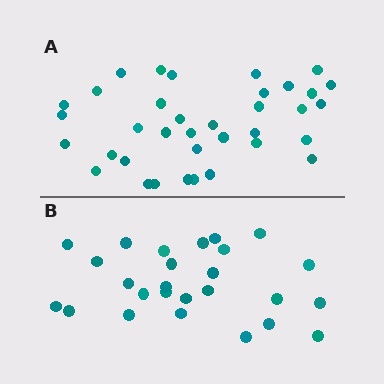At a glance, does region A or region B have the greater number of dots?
Region A (the top region) has more dots.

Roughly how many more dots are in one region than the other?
Region A has roughly 10 or so more dots than region B.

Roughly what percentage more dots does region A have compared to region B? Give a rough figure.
About 40% more.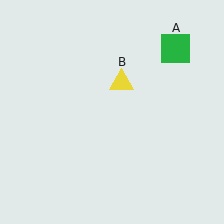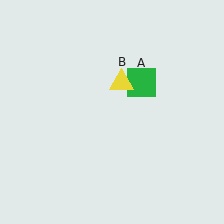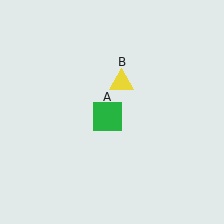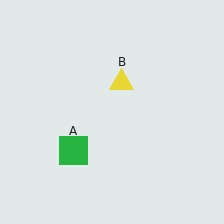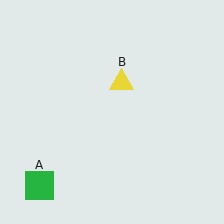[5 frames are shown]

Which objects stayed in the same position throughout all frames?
Yellow triangle (object B) remained stationary.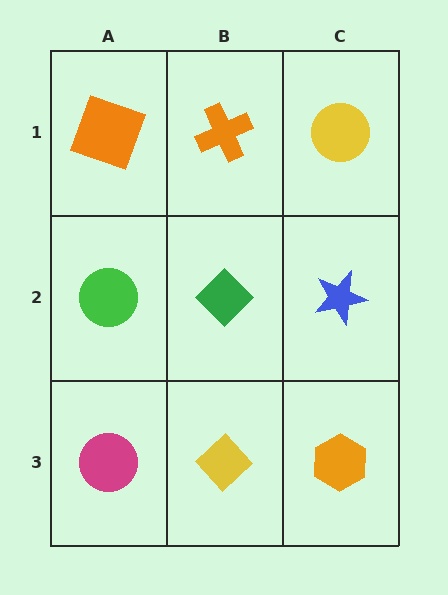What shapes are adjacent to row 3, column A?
A green circle (row 2, column A), a yellow diamond (row 3, column B).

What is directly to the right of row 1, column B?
A yellow circle.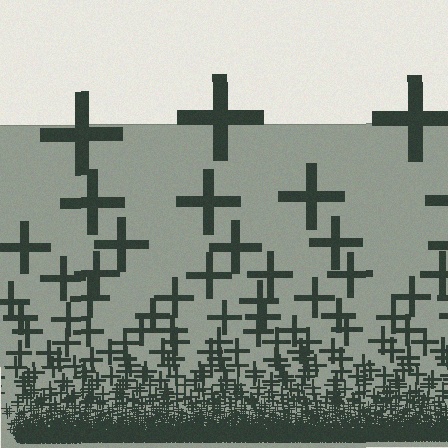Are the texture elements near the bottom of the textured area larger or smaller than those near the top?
Smaller. The gradient is inverted — elements near the bottom are smaller and denser.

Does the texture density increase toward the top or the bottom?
Density increases toward the bottom.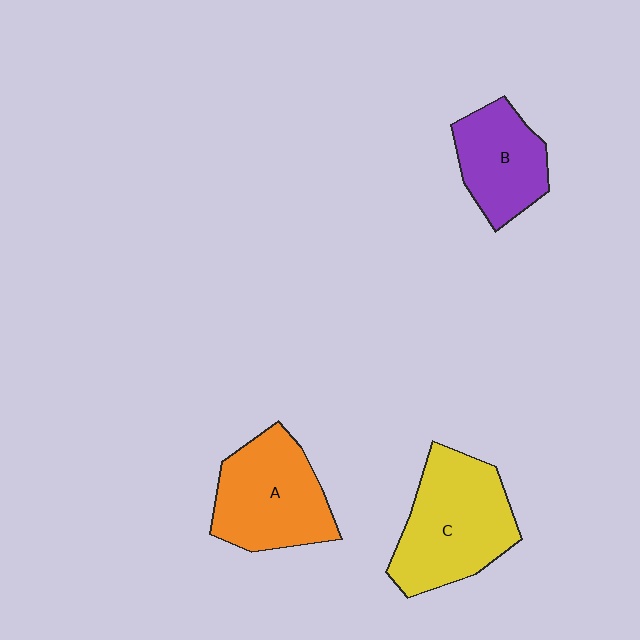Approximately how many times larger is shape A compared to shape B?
Approximately 1.3 times.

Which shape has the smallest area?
Shape B (purple).